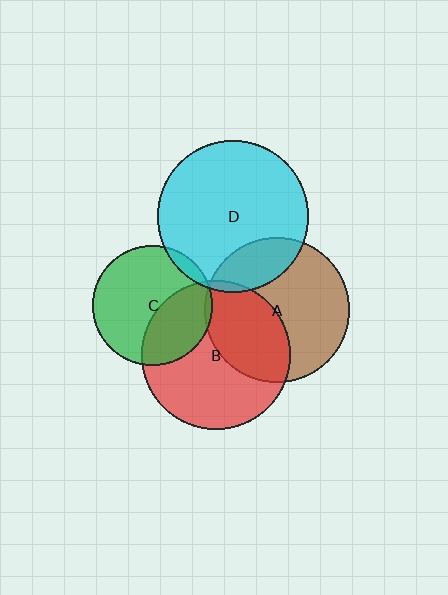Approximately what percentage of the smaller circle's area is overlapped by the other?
Approximately 5%.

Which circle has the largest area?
Circle D (cyan).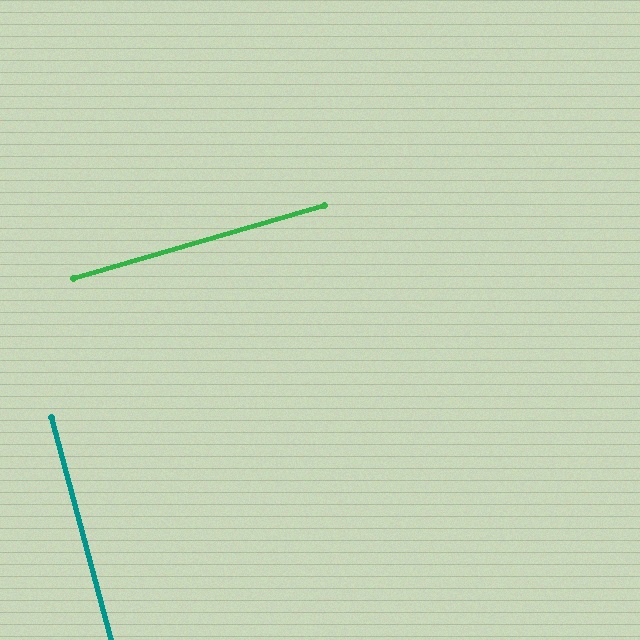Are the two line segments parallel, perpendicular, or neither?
Perpendicular — they meet at approximately 89°.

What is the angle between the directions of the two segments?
Approximately 89 degrees.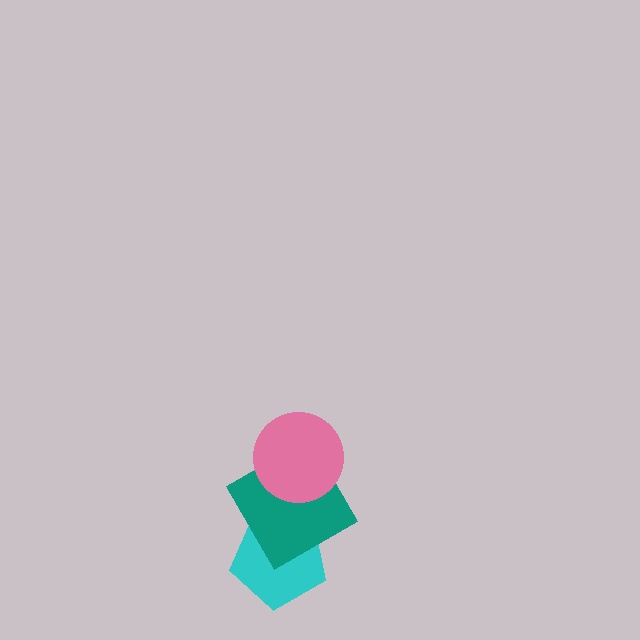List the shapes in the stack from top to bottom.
From top to bottom: the pink circle, the teal square, the cyan pentagon.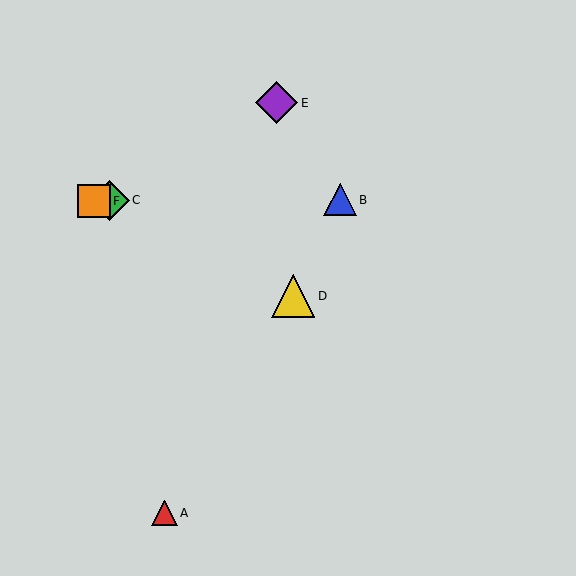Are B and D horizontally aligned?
No, B is at y≈199 and D is at y≈296.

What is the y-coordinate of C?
Object C is at y≈200.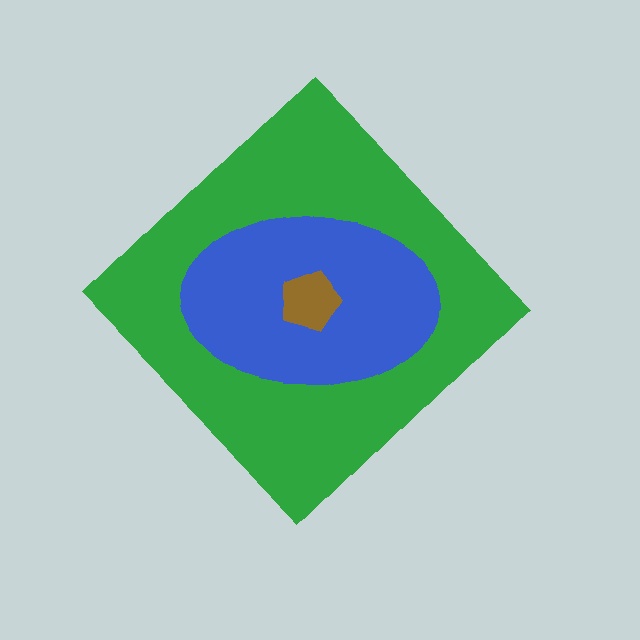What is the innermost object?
The brown pentagon.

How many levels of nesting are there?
3.